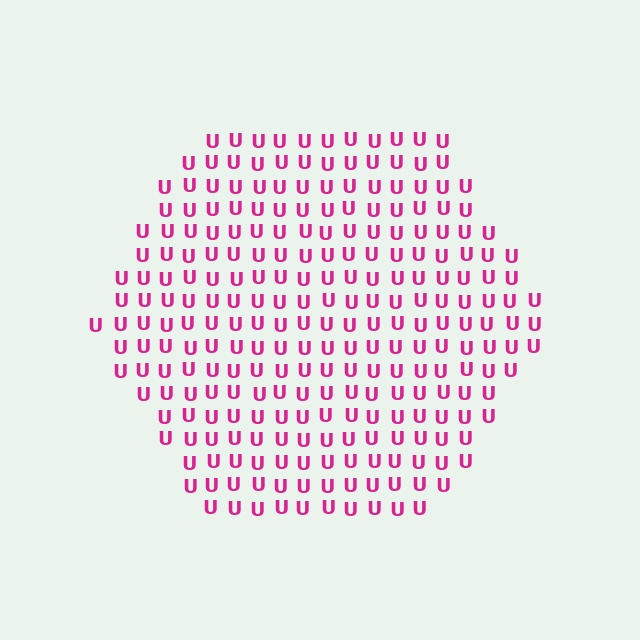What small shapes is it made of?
It is made of small letter U's.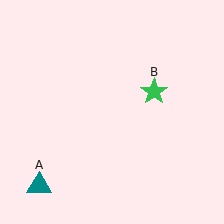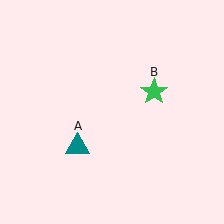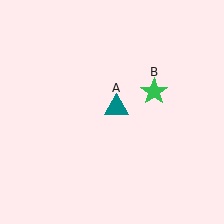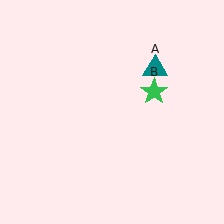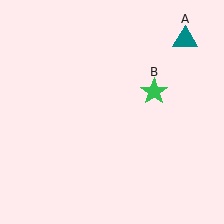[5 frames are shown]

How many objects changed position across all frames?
1 object changed position: teal triangle (object A).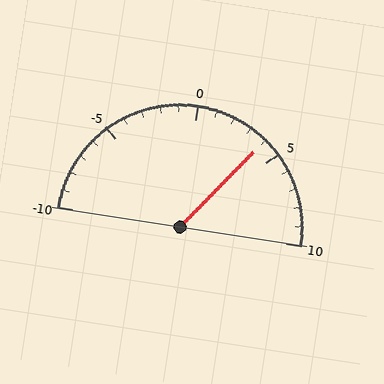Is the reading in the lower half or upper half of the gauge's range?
The reading is in the upper half of the range (-10 to 10).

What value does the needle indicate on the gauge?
The needle indicates approximately 4.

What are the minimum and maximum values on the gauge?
The gauge ranges from -10 to 10.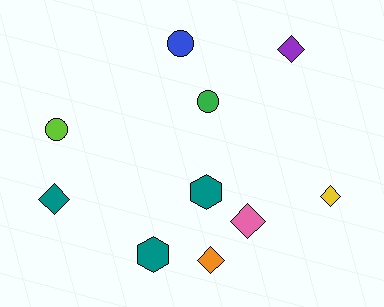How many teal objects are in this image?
There are 3 teal objects.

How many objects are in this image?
There are 10 objects.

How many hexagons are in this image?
There are 2 hexagons.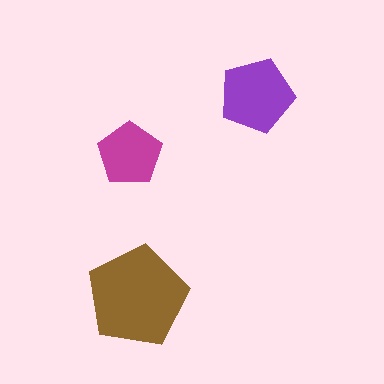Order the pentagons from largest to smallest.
the brown one, the purple one, the magenta one.